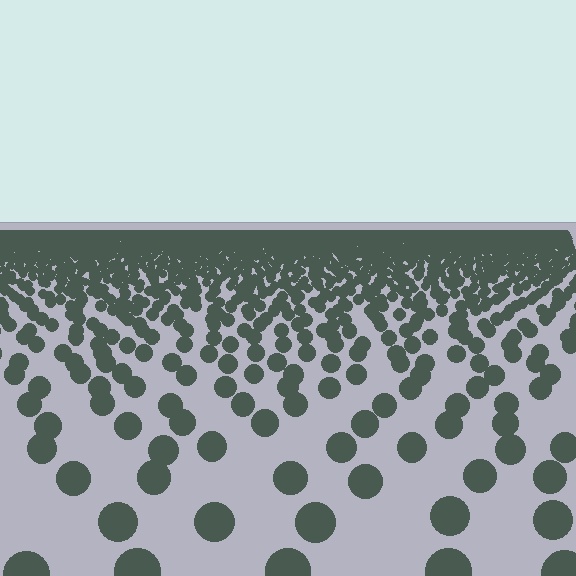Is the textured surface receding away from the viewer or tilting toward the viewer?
The surface is receding away from the viewer. Texture elements get smaller and denser toward the top.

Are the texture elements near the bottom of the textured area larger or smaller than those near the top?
Larger. Near the bottom, elements are closer to the viewer and appear at a bigger on-screen size.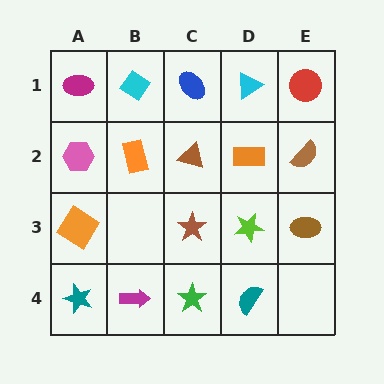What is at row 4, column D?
A teal semicircle.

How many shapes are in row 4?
4 shapes.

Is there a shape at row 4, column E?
No, that cell is empty.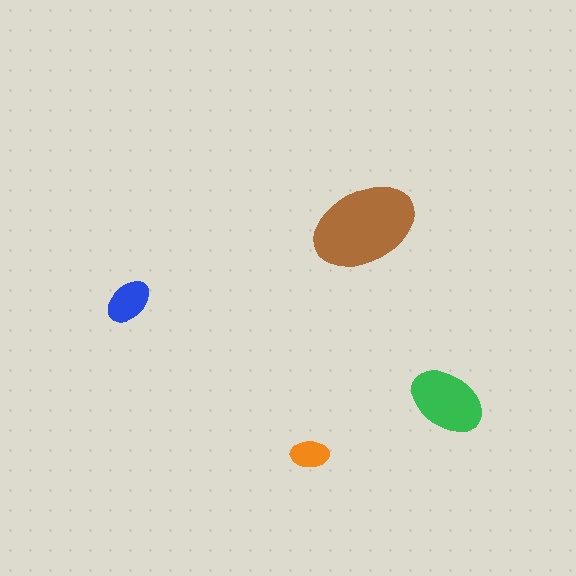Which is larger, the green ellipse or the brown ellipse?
The brown one.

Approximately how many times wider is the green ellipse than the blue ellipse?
About 1.5 times wider.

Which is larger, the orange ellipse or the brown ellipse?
The brown one.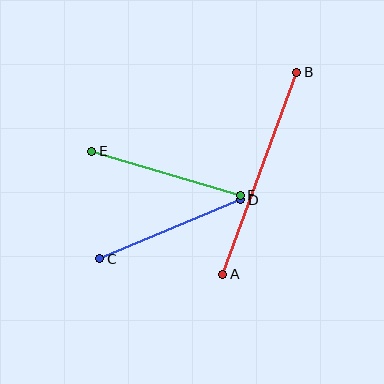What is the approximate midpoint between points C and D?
The midpoint is at approximately (170, 229) pixels.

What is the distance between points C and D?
The distance is approximately 153 pixels.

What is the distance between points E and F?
The distance is approximately 155 pixels.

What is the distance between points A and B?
The distance is approximately 215 pixels.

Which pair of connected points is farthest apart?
Points A and B are farthest apart.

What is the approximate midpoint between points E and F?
The midpoint is at approximately (166, 173) pixels.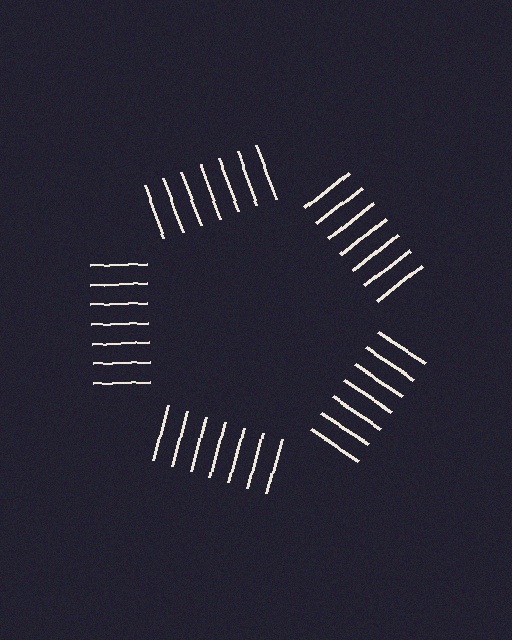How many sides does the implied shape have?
5 sides — the line-ends trace a pentagon.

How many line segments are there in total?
35 — 7 along each of the 5 edges.